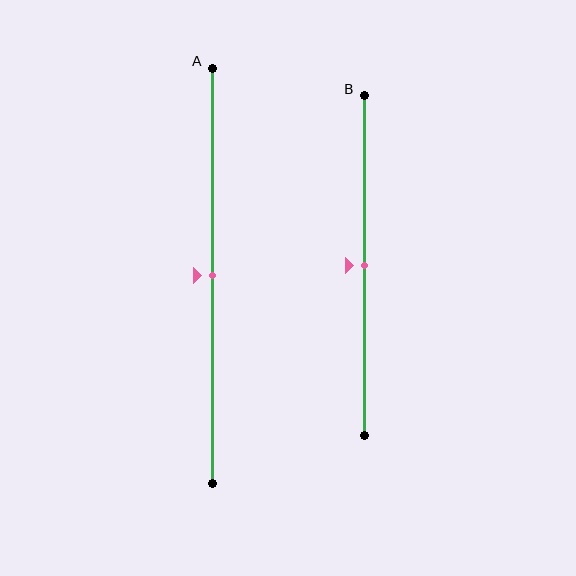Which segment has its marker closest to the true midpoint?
Segment A has its marker closest to the true midpoint.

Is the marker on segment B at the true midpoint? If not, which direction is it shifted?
Yes, the marker on segment B is at the true midpoint.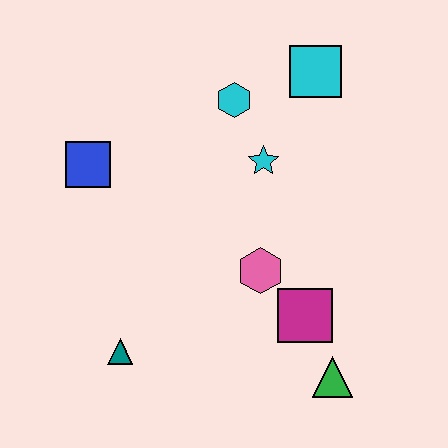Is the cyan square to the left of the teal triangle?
No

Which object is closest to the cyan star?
The cyan hexagon is closest to the cyan star.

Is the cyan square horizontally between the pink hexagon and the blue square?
No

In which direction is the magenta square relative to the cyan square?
The magenta square is below the cyan square.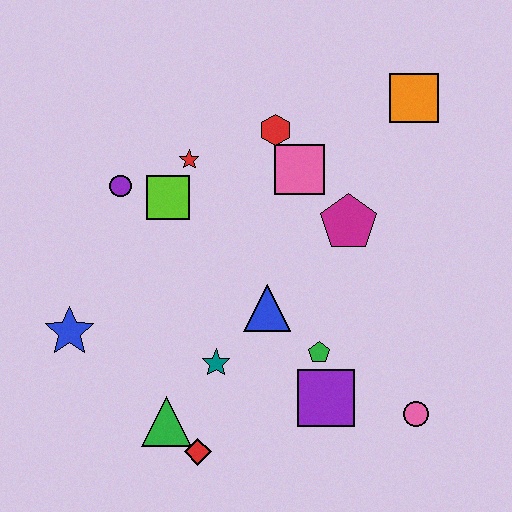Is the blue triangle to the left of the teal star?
No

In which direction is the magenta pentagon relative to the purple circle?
The magenta pentagon is to the right of the purple circle.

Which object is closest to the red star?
The lime square is closest to the red star.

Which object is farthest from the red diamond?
The orange square is farthest from the red diamond.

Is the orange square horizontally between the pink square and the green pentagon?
No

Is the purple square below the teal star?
Yes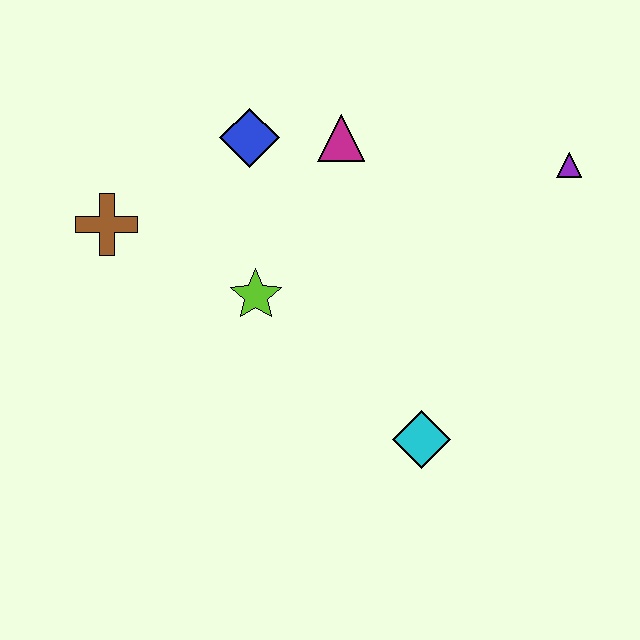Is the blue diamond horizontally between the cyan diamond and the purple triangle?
No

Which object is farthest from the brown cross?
The purple triangle is farthest from the brown cross.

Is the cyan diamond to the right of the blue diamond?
Yes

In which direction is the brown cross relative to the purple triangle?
The brown cross is to the left of the purple triangle.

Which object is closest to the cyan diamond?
The lime star is closest to the cyan diamond.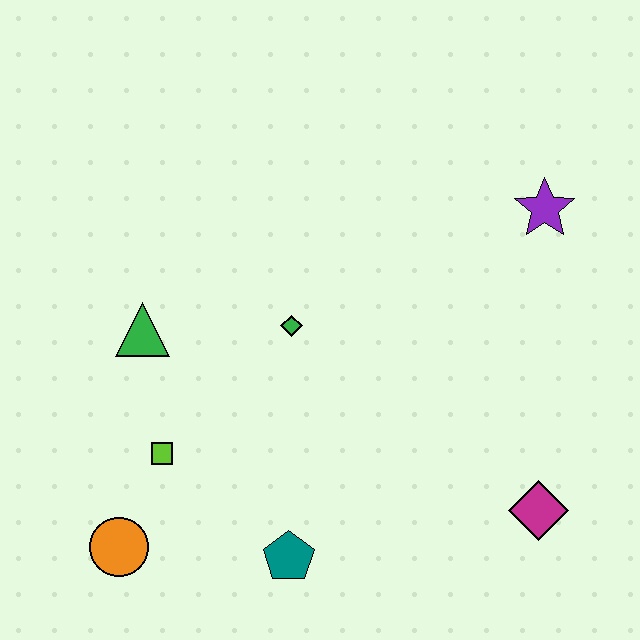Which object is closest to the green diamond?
The green triangle is closest to the green diamond.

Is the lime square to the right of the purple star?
No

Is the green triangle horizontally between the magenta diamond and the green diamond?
No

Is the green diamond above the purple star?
No